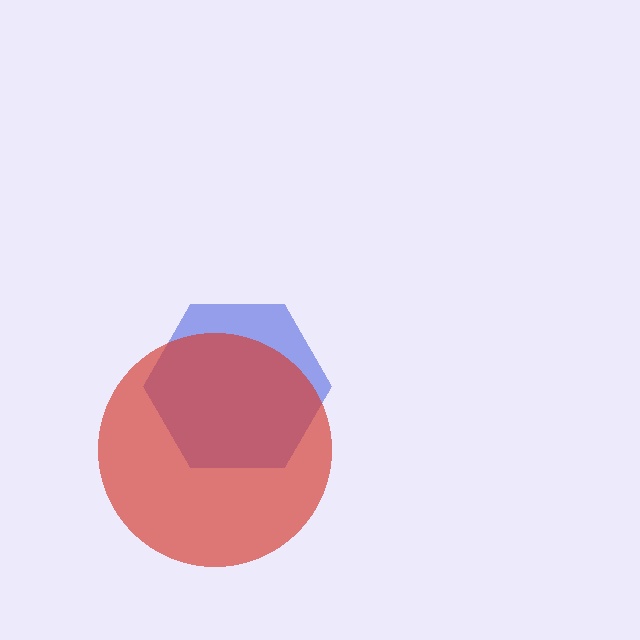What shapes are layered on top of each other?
The layered shapes are: a blue hexagon, a red circle.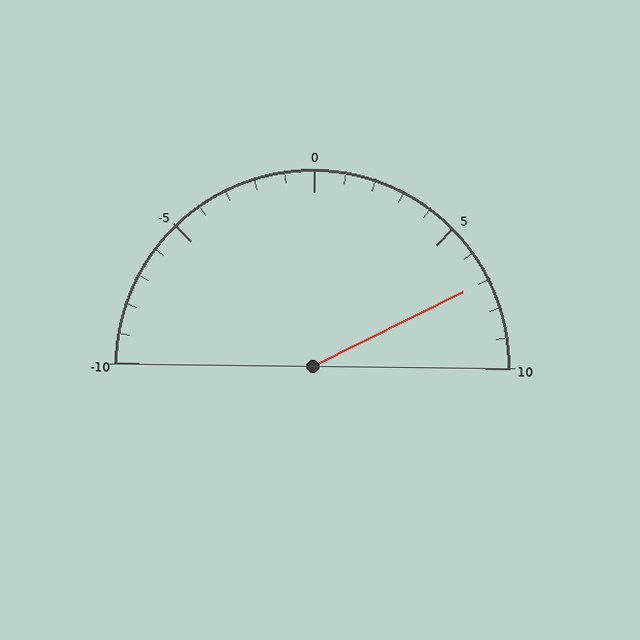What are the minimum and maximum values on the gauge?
The gauge ranges from -10 to 10.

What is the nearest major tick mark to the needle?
The nearest major tick mark is 5.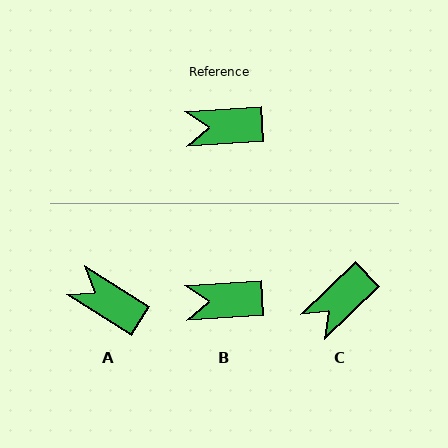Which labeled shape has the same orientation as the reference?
B.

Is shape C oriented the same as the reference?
No, it is off by about 40 degrees.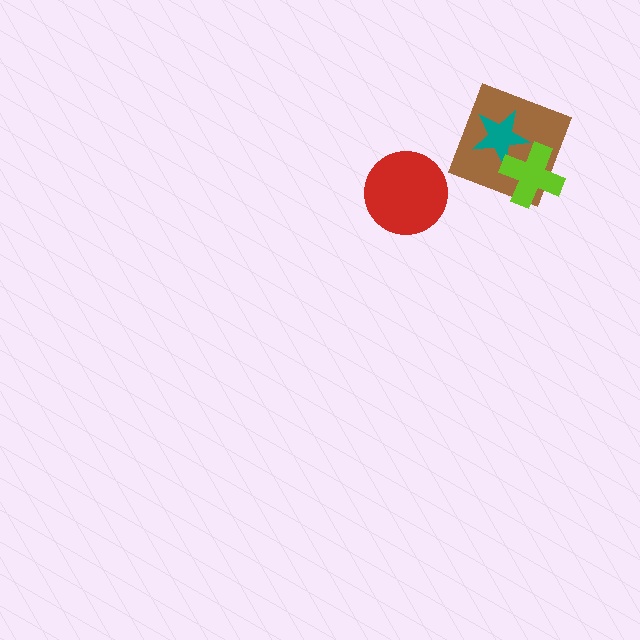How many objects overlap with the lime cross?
2 objects overlap with the lime cross.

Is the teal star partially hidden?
Yes, it is partially covered by another shape.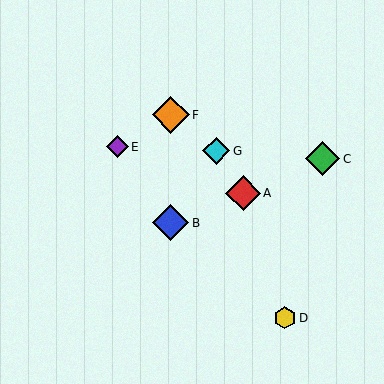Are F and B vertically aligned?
Yes, both are at x≈171.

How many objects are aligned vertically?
2 objects (B, F) are aligned vertically.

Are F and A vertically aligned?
No, F is at x≈171 and A is at x≈243.